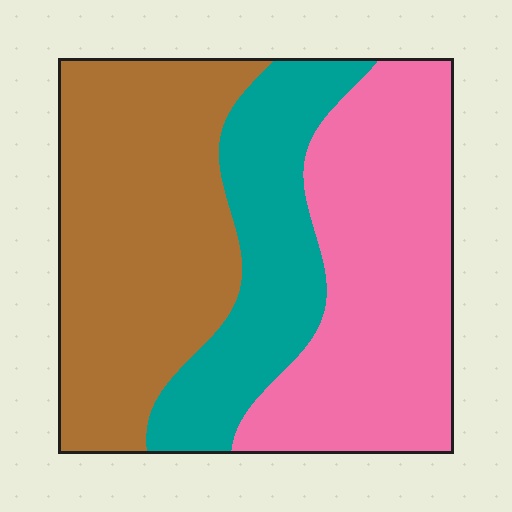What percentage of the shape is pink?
Pink covers 37% of the shape.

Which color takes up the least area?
Teal, at roughly 25%.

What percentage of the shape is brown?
Brown takes up about two fifths (2/5) of the shape.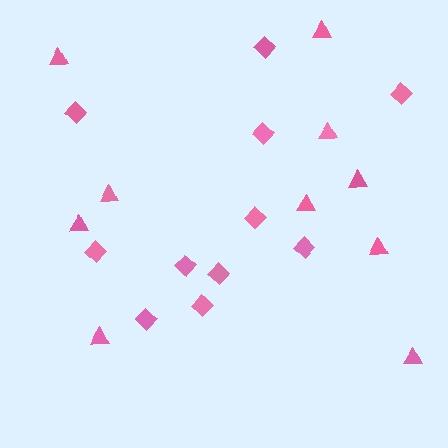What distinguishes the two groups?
There are 2 groups: one group of triangles (10) and one group of diamonds (11).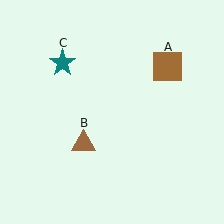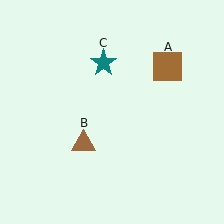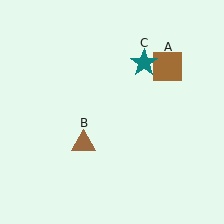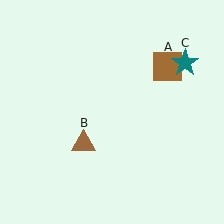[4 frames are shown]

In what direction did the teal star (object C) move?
The teal star (object C) moved right.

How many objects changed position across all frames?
1 object changed position: teal star (object C).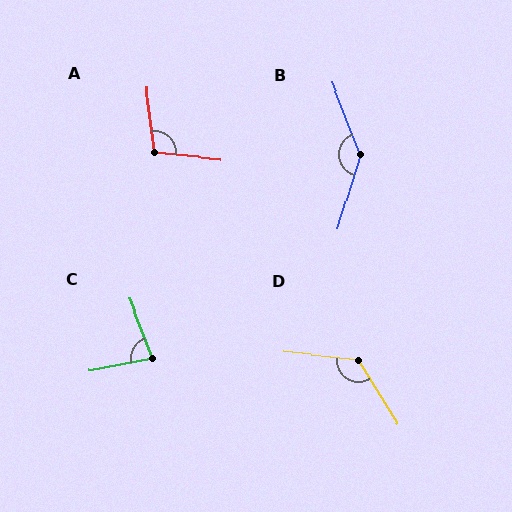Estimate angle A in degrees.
Approximately 103 degrees.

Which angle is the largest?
B, at approximately 142 degrees.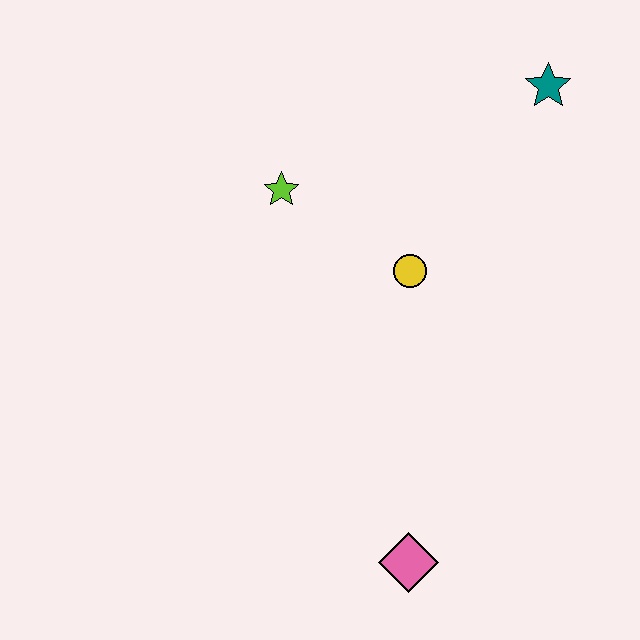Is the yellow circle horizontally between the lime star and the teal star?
Yes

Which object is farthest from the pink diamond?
The teal star is farthest from the pink diamond.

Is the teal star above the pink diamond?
Yes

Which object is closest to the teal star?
The yellow circle is closest to the teal star.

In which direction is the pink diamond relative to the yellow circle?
The pink diamond is below the yellow circle.